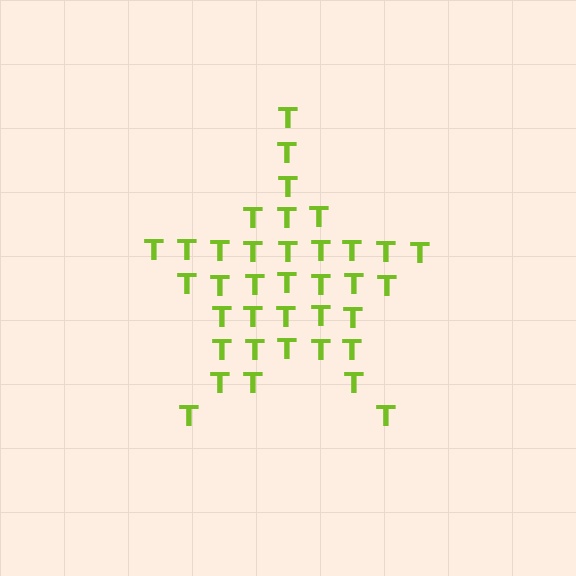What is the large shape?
The large shape is a star.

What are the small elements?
The small elements are letter T's.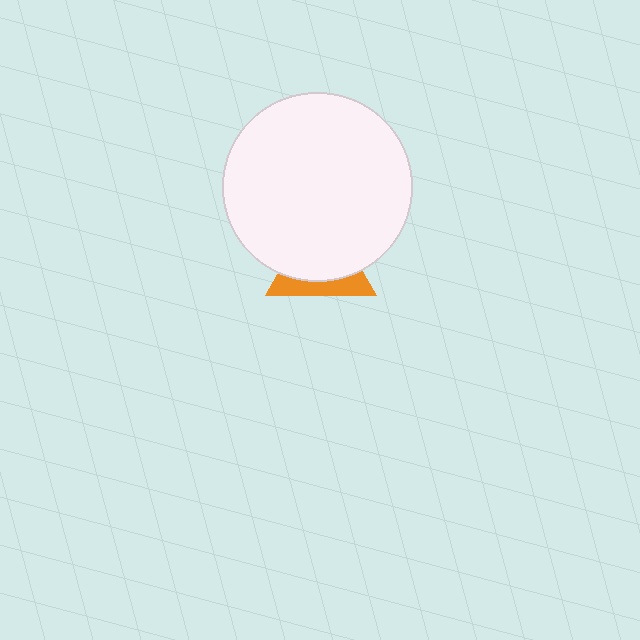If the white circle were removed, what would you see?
You would see the complete orange triangle.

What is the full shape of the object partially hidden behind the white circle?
The partially hidden object is an orange triangle.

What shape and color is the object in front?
The object in front is a white circle.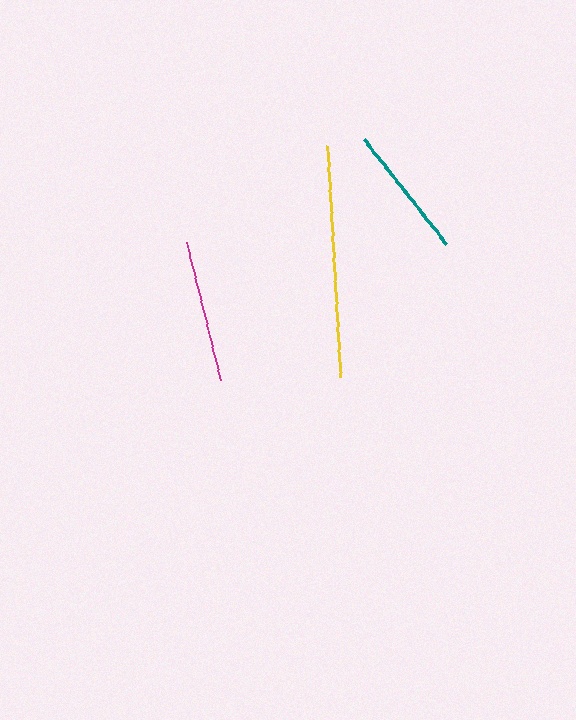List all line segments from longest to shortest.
From longest to shortest: yellow, magenta, teal.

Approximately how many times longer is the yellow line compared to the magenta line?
The yellow line is approximately 1.6 times the length of the magenta line.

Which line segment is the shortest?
The teal line is the shortest at approximately 133 pixels.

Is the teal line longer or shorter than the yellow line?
The yellow line is longer than the teal line.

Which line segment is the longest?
The yellow line is the longest at approximately 233 pixels.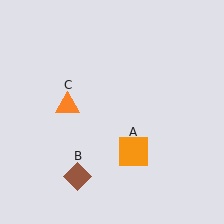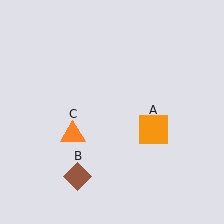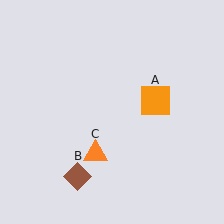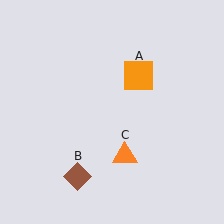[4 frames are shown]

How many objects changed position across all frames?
2 objects changed position: orange square (object A), orange triangle (object C).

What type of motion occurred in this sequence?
The orange square (object A), orange triangle (object C) rotated counterclockwise around the center of the scene.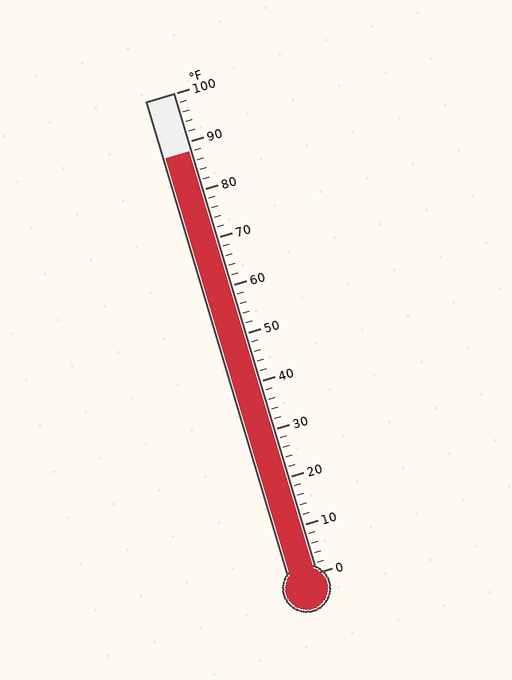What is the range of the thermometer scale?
The thermometer scale ranges from 0°F to 100°F.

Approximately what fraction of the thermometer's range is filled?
The thermometer is filled to approximately 90% of its range.